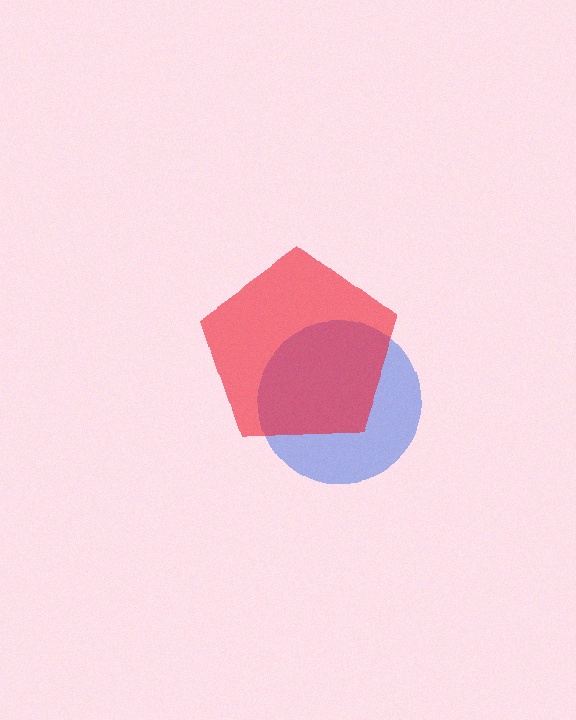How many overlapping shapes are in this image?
There are 2 overlapping shapes in the image.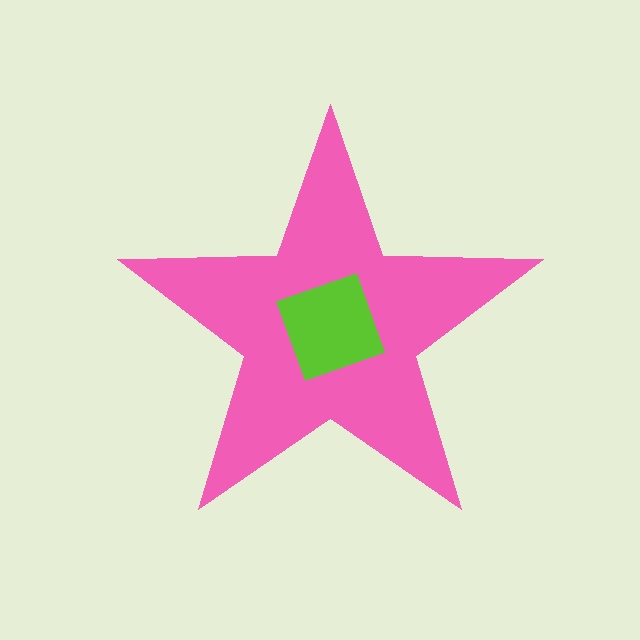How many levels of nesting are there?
2.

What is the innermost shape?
The lime diamond.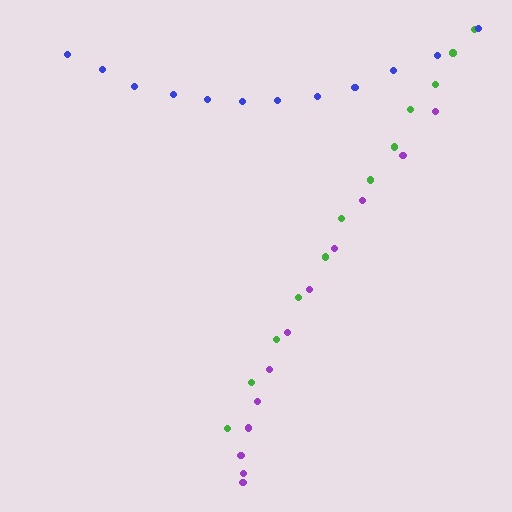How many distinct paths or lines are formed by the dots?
There are 3 distinct paths.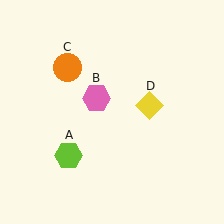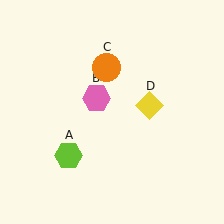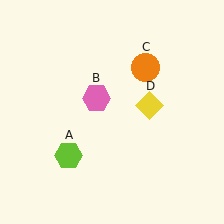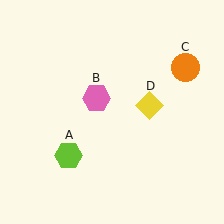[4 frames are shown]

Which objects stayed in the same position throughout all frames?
Lime hexagon (object A) and pink hexagon (object B) and yellow diamond (object D) remained stationary.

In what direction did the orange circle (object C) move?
The orange circle (object C) moved right.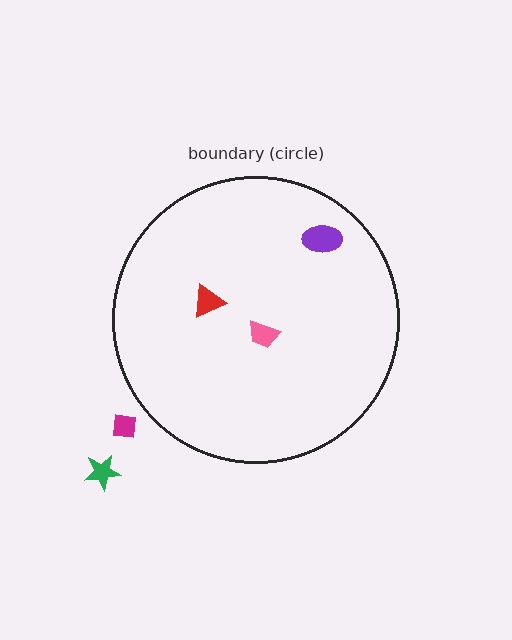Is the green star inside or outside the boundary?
Outside.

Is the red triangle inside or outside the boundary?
Inside.